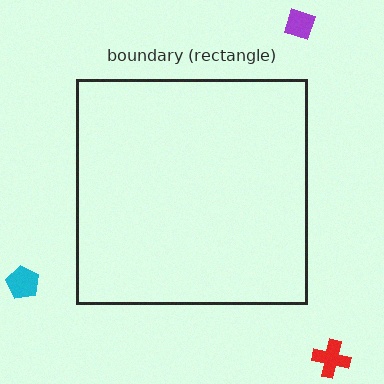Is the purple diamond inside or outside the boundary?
Outside.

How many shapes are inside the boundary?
0 inside, 3 outside.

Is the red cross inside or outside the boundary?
Outside.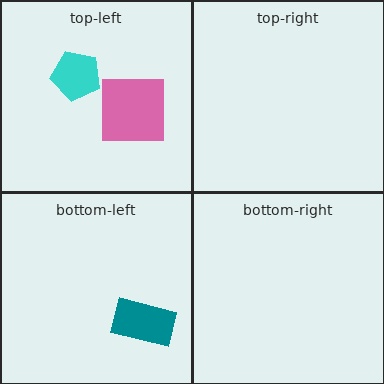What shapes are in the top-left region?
The pink square, the cyan pentagon.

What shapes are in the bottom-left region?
The teal rectangle.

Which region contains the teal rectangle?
The bottom-left region.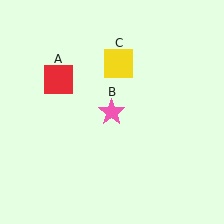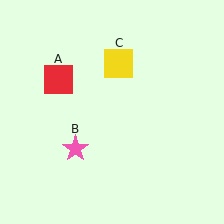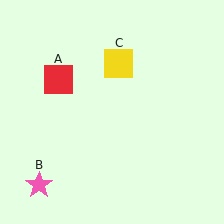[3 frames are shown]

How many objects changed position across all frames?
1 object changed position: pink star (object B).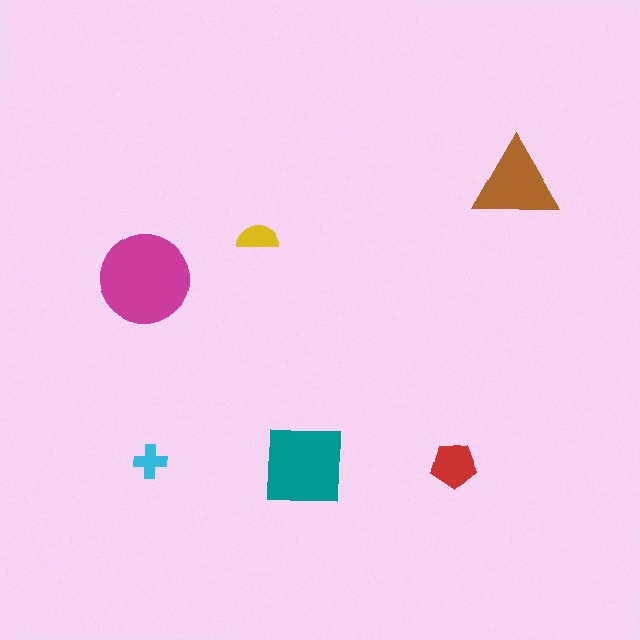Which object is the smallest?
The cyan cross.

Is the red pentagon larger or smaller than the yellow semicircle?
Larger.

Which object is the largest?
The magenta circle.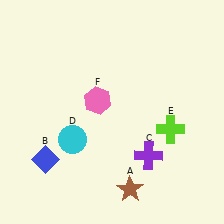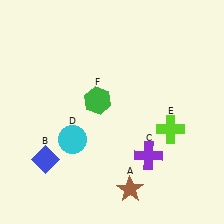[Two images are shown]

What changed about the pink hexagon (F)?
In Image 1, F is pink. In Image 2, it changed to green.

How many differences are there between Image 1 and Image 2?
There is 1 difference between the two images.